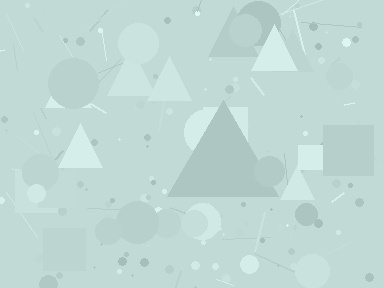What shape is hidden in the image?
A triangle is hidden in the image.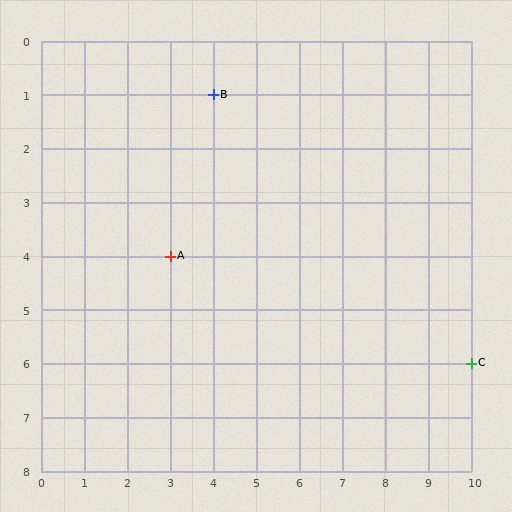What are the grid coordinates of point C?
Point C is at grid coordinates (10, 6).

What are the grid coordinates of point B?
Point B is at grid coordinates (4, 1).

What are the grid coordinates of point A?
Point A is at grid coordinates (3, 4).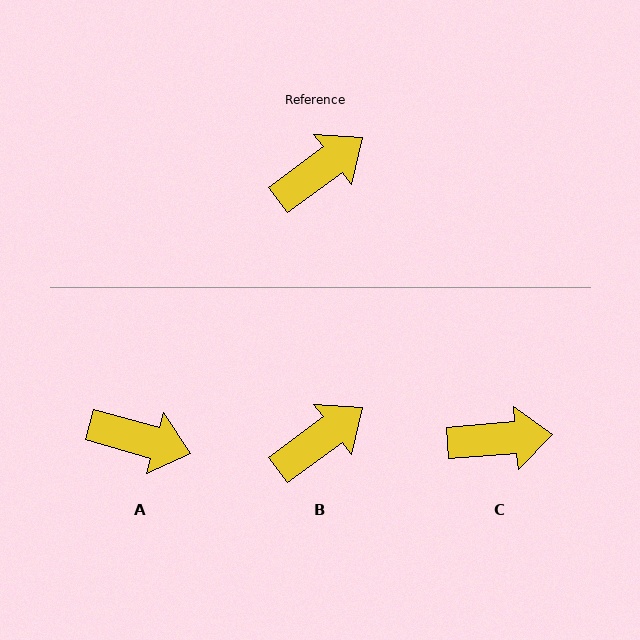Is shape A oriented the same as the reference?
No, it is off by about 52 degrees.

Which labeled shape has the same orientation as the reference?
B.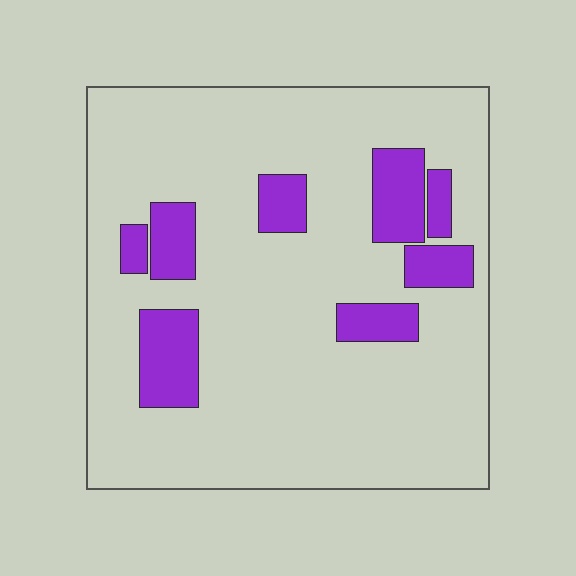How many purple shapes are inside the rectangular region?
8.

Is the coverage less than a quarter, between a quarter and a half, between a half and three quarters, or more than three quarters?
Less than a quarter.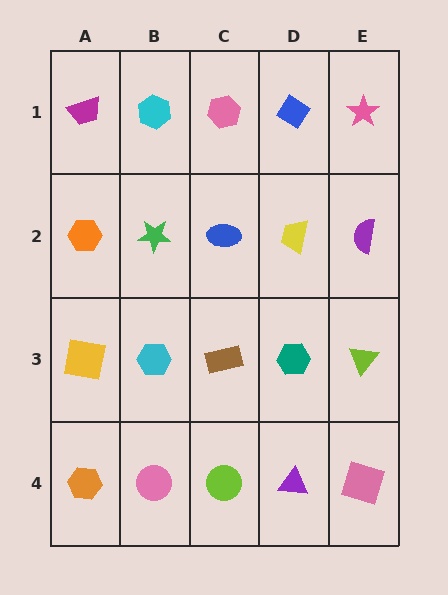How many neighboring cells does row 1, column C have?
3.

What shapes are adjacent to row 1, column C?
A blue ellipse (row 2, column C), a cyan hexagon (row 1, column B), a blue diamond (row 1, column D).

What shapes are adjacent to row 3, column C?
A blue ellipse (row 2, column C), a lime circle (row 4, column C), a cyan hexagon (row 3, column B), a teal hexagon (row 3, column D).